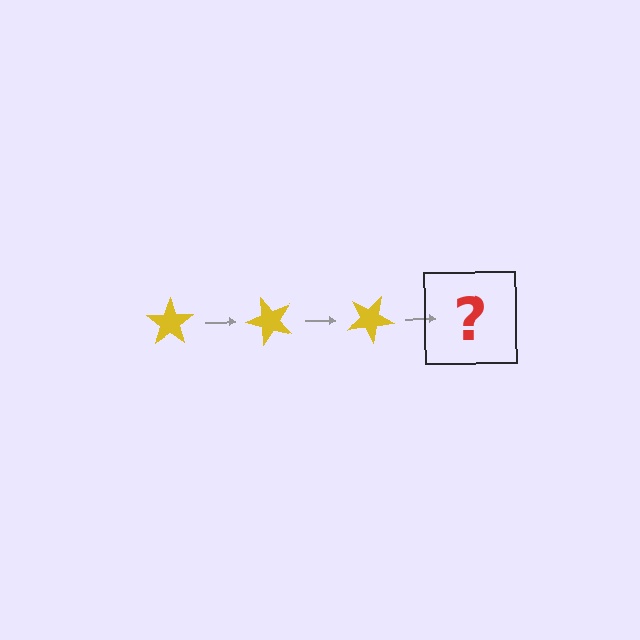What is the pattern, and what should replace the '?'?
The pattern is that the star rotates 50 degrees each step. The '?' should be a yellow star rotated 150 degrees.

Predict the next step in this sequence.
The next step is a yellow star rotated 150 degrees.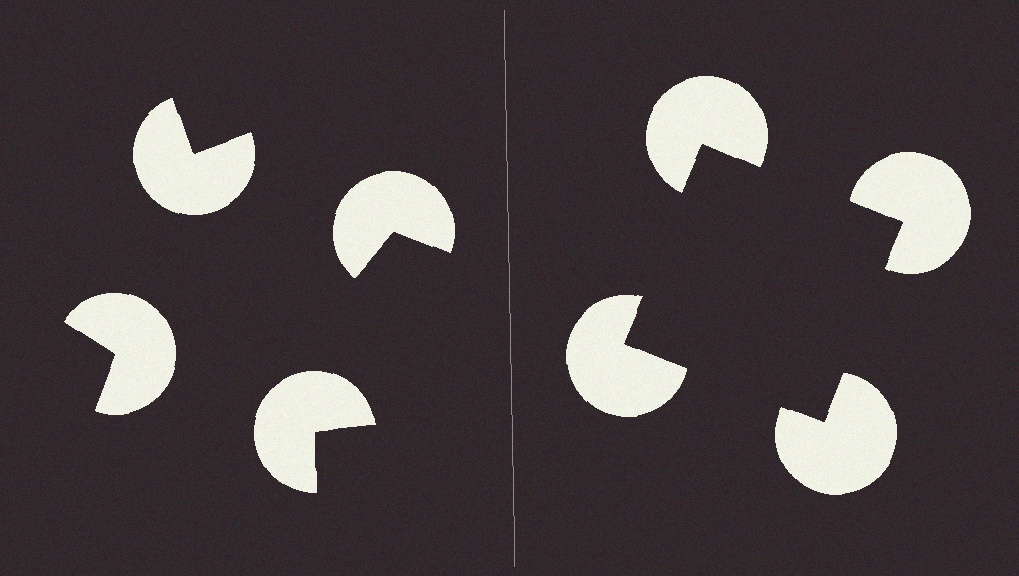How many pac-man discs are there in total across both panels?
8 — 4 on each side.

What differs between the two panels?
The pac-man discs are positioned identically on both sides; only the wedge orientations differ. On the right they align to a square; on the left they are misaligned.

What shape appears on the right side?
An illusory square.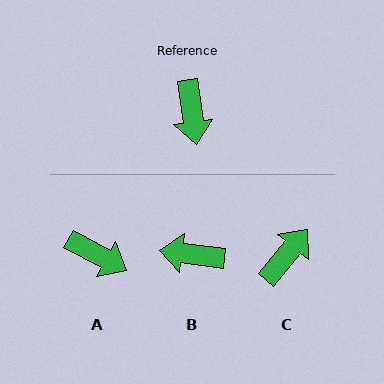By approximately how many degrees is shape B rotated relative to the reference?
Approximately 105 degrees clockwise.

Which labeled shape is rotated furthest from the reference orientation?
C, about 133 degrees away.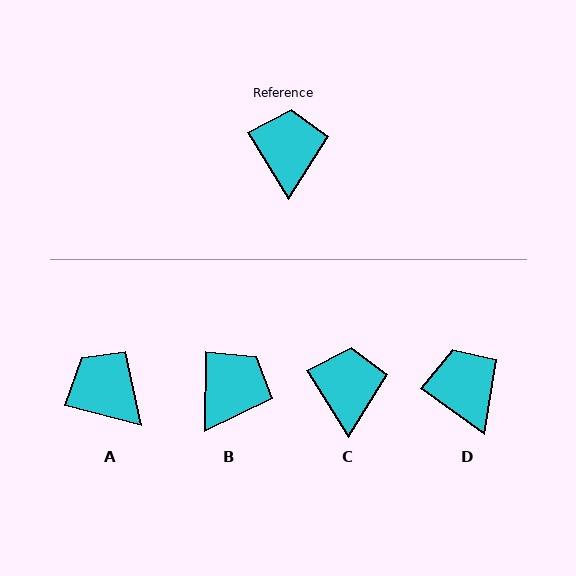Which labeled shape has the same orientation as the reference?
C.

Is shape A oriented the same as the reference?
No, it is off by about 44 degrees.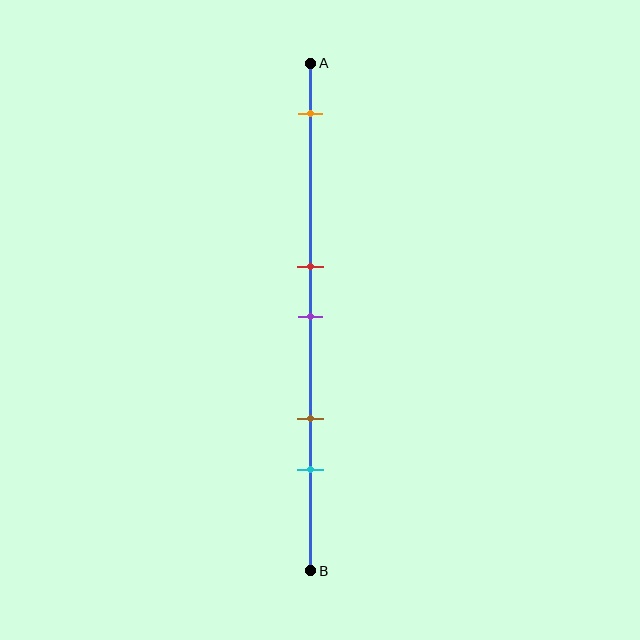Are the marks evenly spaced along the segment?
No, the marks are not evenly spaced.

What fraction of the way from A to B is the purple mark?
The purple mark is approximately 50% (0.5) of the way from A to B.